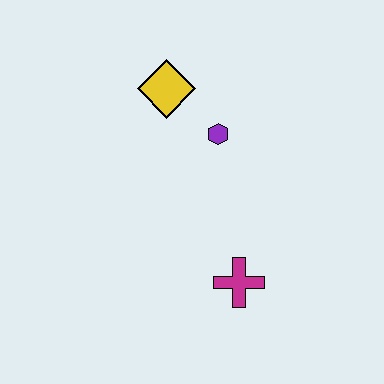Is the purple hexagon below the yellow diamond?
Yes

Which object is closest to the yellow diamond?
The purple hexagon is closest to the yellow diamond.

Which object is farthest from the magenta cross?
The yellow diamond is farthest from the magenta cross.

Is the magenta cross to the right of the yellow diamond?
Yes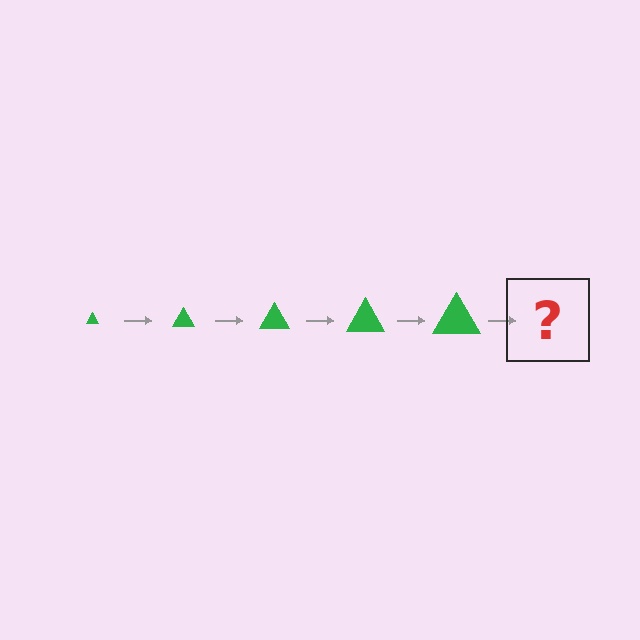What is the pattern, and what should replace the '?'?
The pattern is that the triangle gets progressively larger each step. The '?' should be a green triangle, larger than the previous one.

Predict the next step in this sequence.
The next step is a green triangle, larger than the previous one.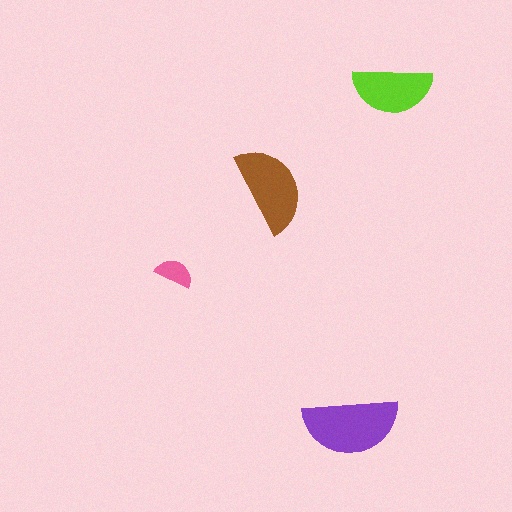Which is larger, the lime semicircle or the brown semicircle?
The brown one.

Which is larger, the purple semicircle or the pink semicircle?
The purple one.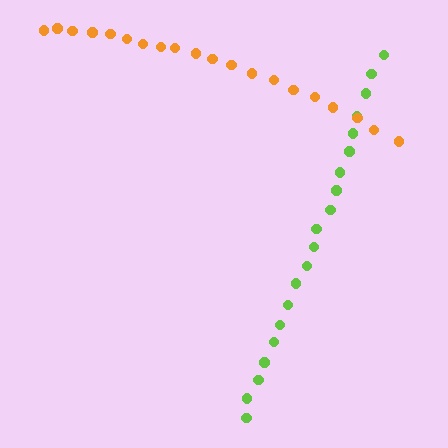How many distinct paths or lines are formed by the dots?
There are 2 distinct paths.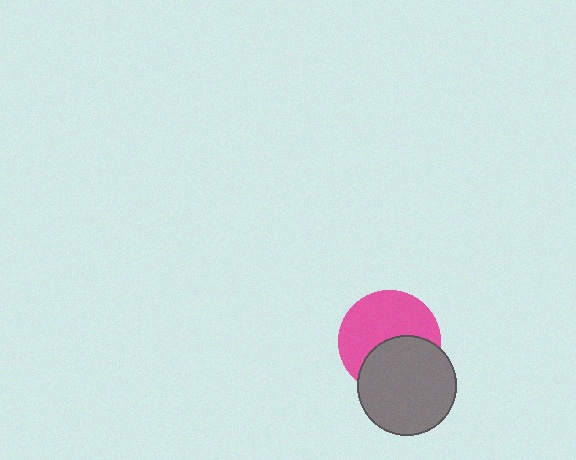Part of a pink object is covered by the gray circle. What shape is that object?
It is a circle.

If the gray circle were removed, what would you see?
You would see the complete pink circle.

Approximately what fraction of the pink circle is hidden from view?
Roughly 42% of the pink circle is hidden behind the gray circle.